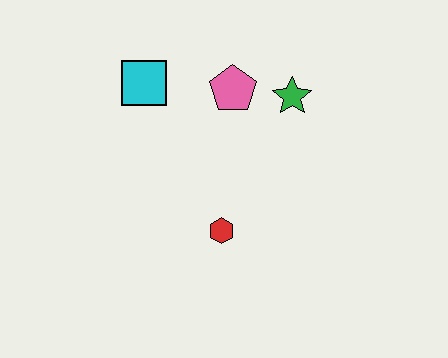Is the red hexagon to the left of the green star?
Yes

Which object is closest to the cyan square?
The pink pentagon is closest to the cyan square.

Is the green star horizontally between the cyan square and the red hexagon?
No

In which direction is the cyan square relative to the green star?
The cyan square is to the left of the green star.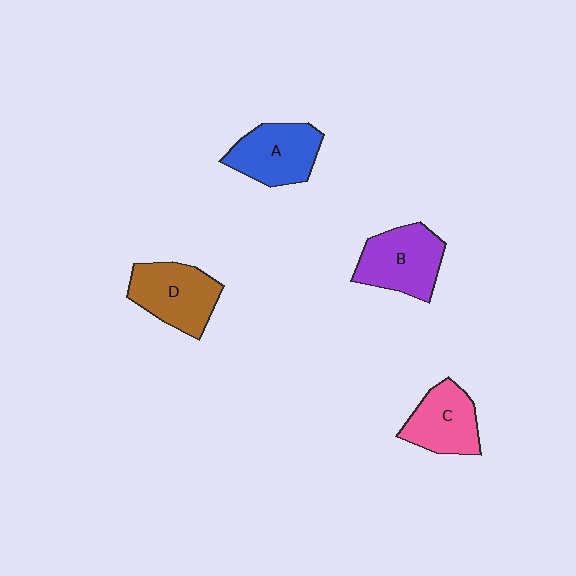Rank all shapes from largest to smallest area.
From largest to smallest: B (purple), D (brown), A (blue), C (pink).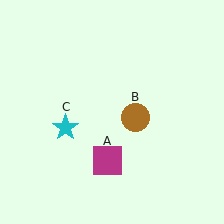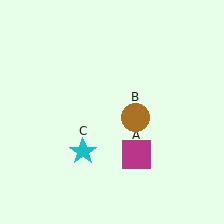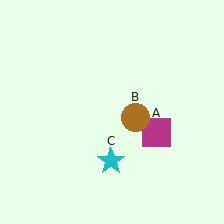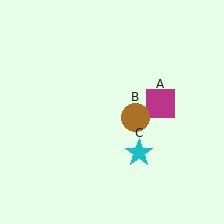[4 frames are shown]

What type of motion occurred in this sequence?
The magenta square (object A), cyan star (object C) rotated counterclockwise around the center of the scene.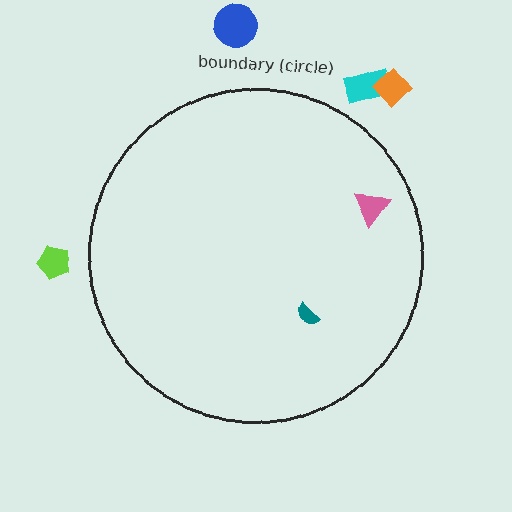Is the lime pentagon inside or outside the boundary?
Outside.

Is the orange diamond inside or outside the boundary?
Outside.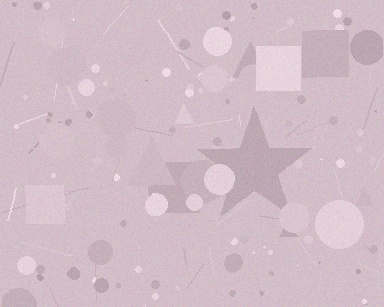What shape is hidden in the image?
A star is hidden in the image.